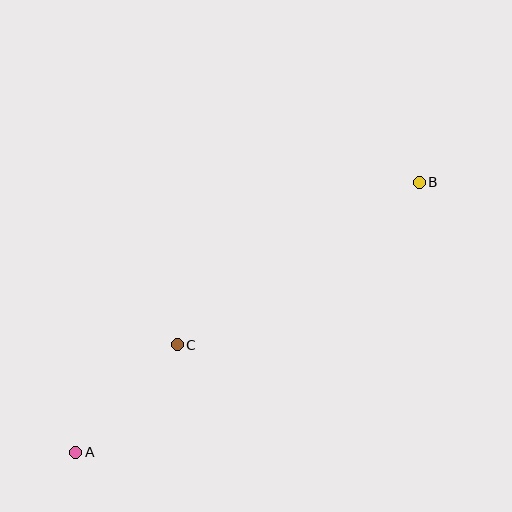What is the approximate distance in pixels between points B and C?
The distance between B and C is approximately 292 pixels.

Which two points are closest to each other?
Points A and C are closest to each other.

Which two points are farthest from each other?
Points A and B are farthest from each other.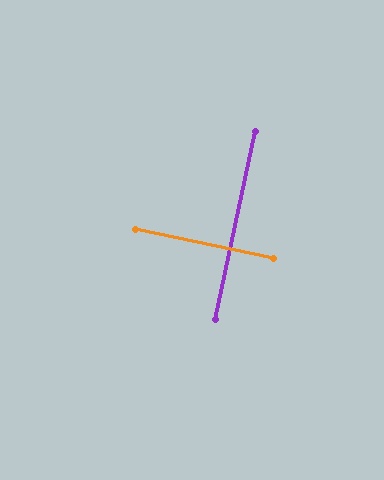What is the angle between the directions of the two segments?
Approximately 90 degrees.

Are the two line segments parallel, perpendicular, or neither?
Perpendicular — they meet at approximately 90°.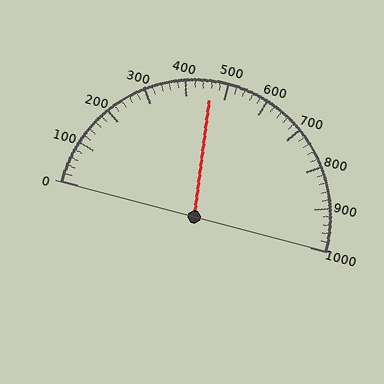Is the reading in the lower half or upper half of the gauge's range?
The reading is in the lower half of the range (0 to 1000).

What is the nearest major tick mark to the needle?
The nearest major tick mark is 500.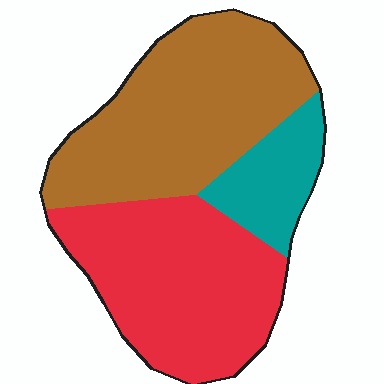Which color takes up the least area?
Teal, at roughly 15%.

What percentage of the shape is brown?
Brown covers roughly 45% of the shape.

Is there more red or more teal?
Red.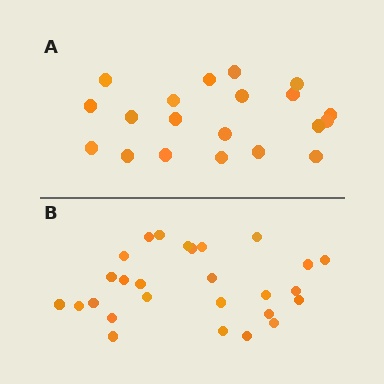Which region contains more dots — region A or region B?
Region B (the bottom region) has more dots.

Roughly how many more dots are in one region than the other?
Region B has roughly 8 or so more dots than region A.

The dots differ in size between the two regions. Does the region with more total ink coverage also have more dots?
No. Region A has more total ink coverage because its dots are larger, but region B actually contains more individual dots. Total area can be misleading — the number of items is what matters here.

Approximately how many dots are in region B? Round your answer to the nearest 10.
About 30 dots. (The exact count is 27, which rounds to 30.)